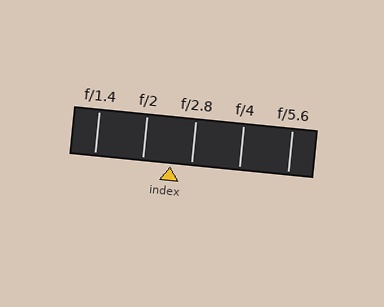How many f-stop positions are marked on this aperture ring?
There are 5 f-stop positions marked.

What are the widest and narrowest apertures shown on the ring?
The widest aperture shown is f/1.4 and the narrowest is f/5.6.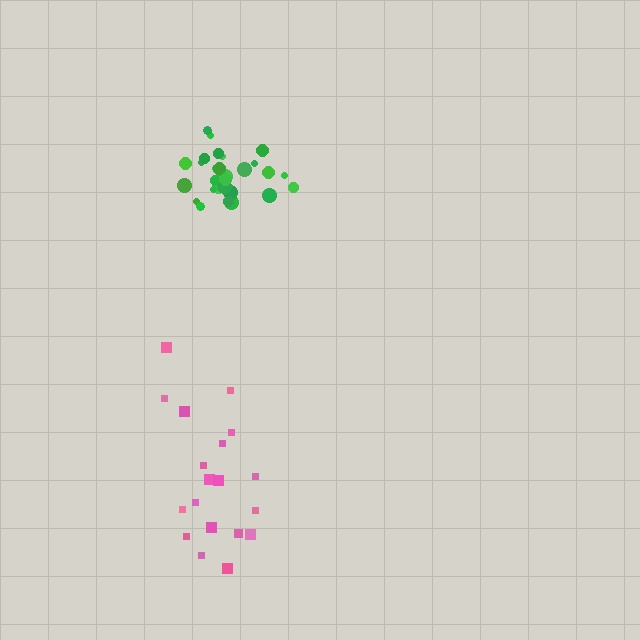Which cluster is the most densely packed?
Green.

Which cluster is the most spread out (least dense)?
Pink.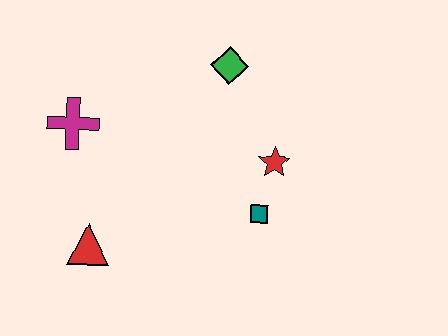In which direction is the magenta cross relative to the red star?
The magenta cross is to the left of the red star.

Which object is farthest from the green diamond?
The red triangle is farthest from the green diamond.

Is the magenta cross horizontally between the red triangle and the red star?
No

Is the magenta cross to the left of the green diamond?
Yes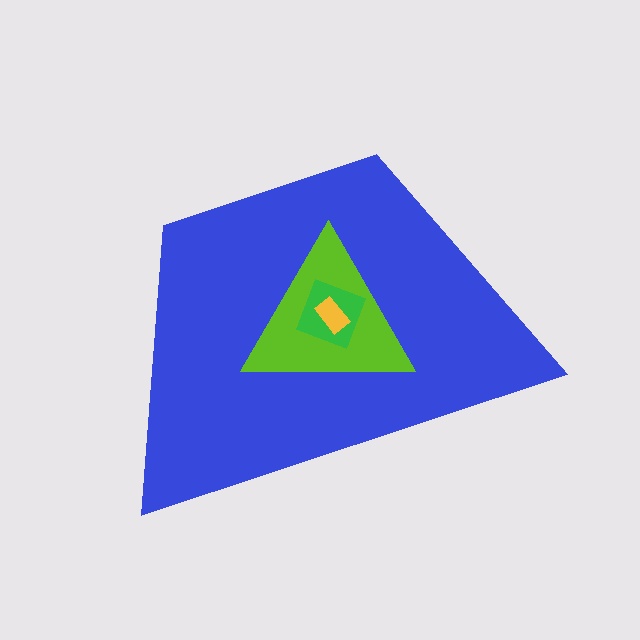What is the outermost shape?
The blue trapezoid.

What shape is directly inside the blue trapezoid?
The lime triangle.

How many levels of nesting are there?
4.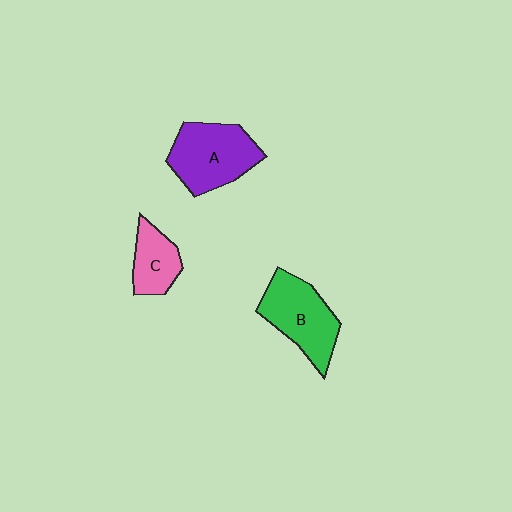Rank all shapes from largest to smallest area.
From largest to smallest: A (purple), B (green), C (pink).